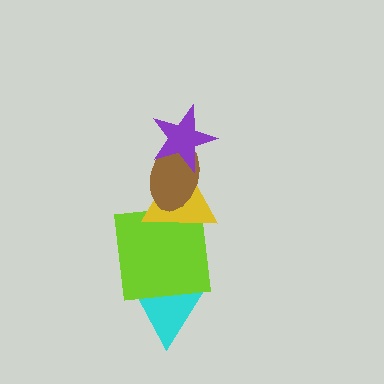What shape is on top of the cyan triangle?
The lime square is on top of the cyan triangle.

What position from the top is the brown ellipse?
The brown ellipse is 2nd from the top.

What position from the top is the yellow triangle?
The yellow triangle is 3rd from the top.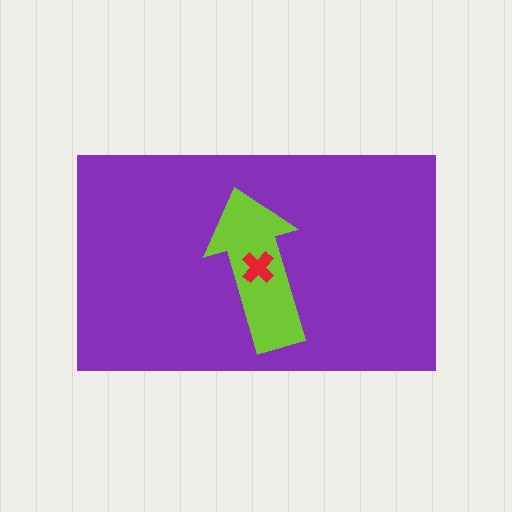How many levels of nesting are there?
3.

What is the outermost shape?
The purple rectangle.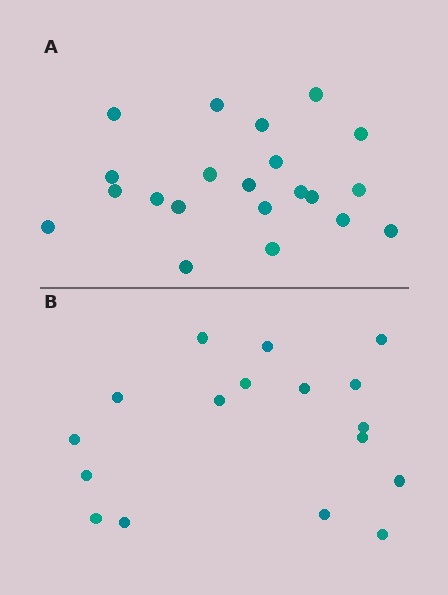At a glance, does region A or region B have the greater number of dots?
Region A (the top region) has more dots.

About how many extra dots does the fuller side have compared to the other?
Region A has about 4 more dots than region B.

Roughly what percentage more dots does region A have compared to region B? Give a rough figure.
About 25% more.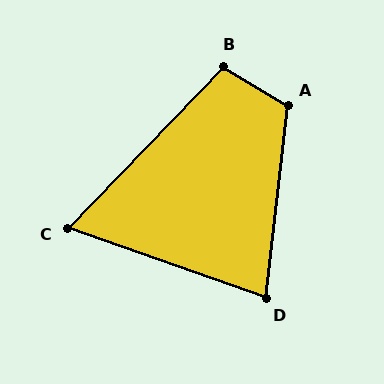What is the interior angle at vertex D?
Approximately 77 degrees (acute).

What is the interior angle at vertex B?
Approximately 103 degrees (obtuse).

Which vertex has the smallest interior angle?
C, at approximately 65 degrees.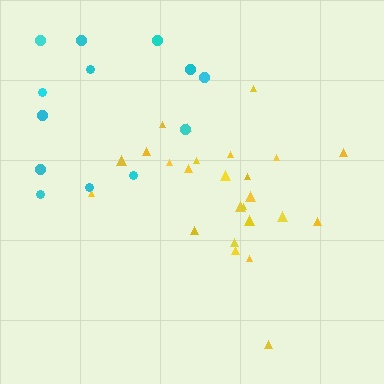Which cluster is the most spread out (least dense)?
Cyan.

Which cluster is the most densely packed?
Yellow.